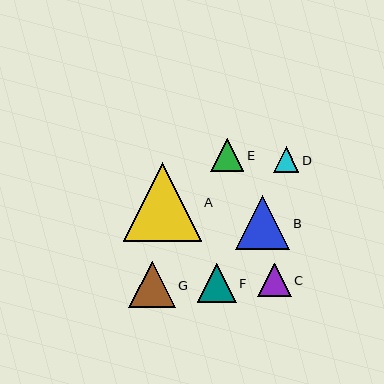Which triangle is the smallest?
Triangle D is the smallest with a size of approximately 25 pixels.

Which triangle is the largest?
Triangle A is the largest with a size of approximately 78 pixels.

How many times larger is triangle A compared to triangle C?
Triangle A is approximately 2.4 times the size of triangle C.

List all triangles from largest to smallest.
From largest to smallest: A, B, G, F, C, E, D.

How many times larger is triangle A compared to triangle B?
Triangle A is approximately 1.4 times the size of triangle B.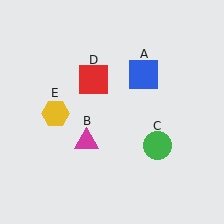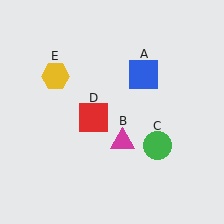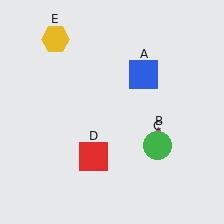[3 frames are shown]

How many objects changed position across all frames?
3 objects changed position: magenta triangle (object B), red square (object D), yellow hexagon (object E).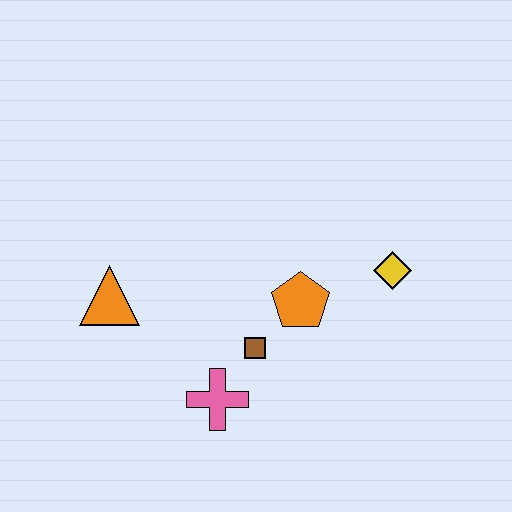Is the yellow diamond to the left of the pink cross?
No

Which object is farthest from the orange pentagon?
The orange triangle is farthest from the orange pentagon.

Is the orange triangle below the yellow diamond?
Yes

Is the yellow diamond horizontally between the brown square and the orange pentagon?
No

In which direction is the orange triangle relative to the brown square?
The orange triangle is to the left of the brown square.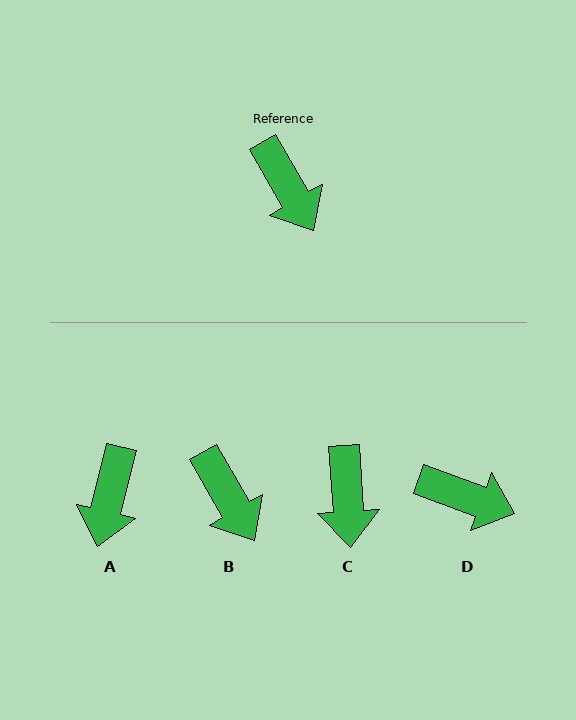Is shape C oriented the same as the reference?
No, it is off by about 27 degrees.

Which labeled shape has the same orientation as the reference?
B.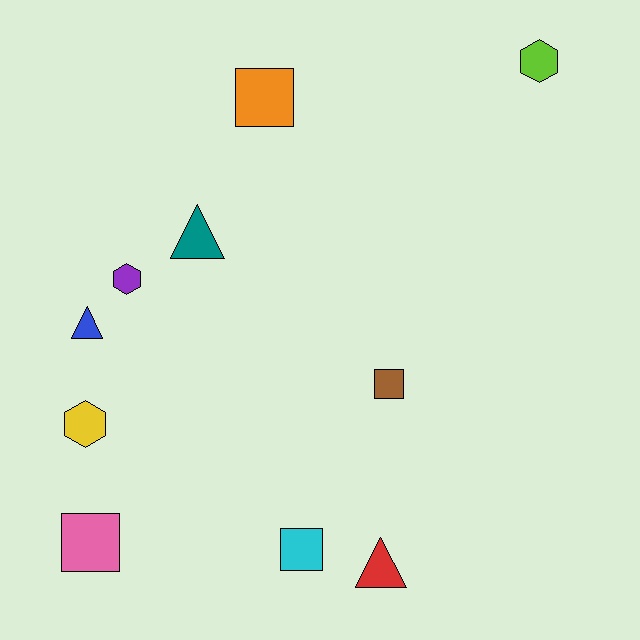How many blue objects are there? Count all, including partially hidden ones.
There is 1 blue object.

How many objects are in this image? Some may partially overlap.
There are 10 objects.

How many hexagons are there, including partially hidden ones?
There are 3 hexagons.